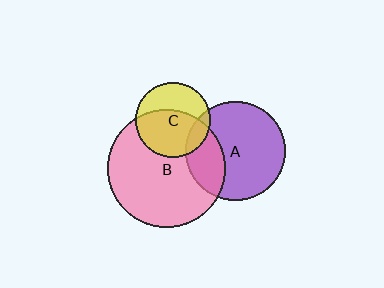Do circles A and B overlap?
Yes.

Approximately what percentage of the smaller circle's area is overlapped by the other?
Approximately 25%.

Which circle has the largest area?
Circle B (pink).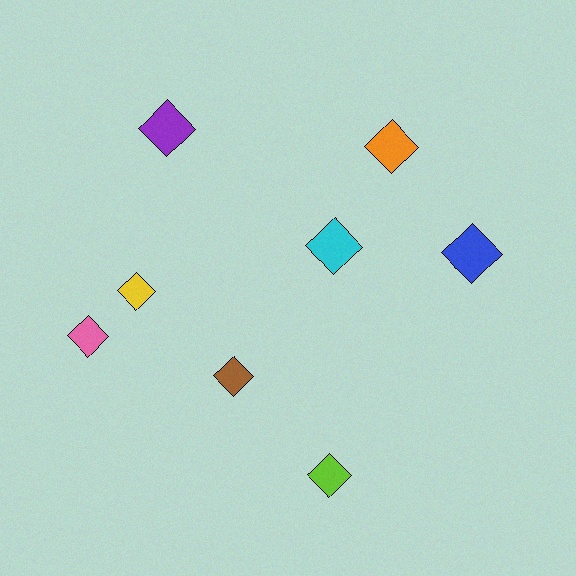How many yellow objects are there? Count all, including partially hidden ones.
There is 1 yellow object.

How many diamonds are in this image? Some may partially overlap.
There are 8 diamonds.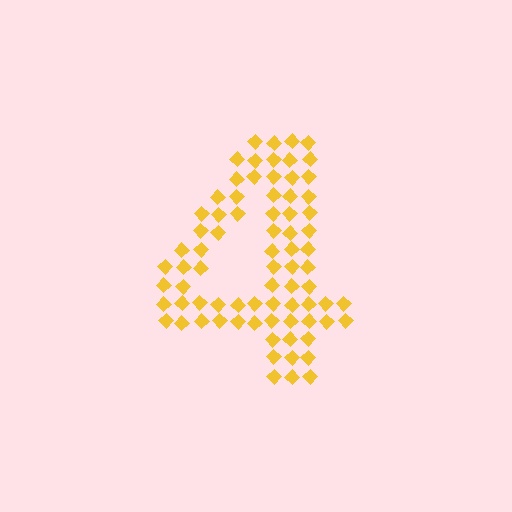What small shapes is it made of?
It is made of small diamonds.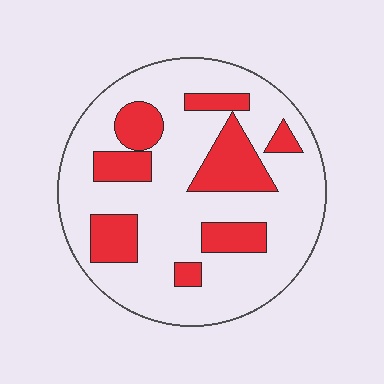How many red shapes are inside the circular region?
8.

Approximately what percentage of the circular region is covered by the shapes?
Approximately 25%.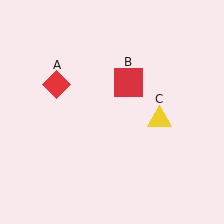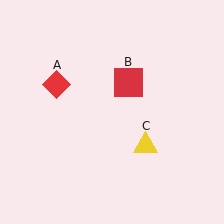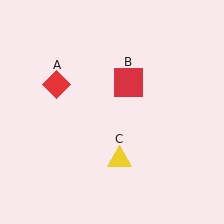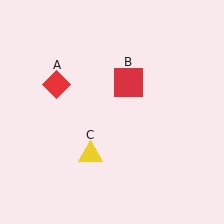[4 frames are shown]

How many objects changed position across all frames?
1 object changed position: yellow triangle (object C).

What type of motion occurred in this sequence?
The yellow triangle (object C) rotated clockwise around the center of the scene.